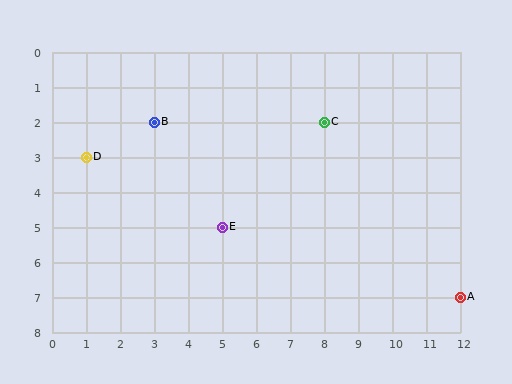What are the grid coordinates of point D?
Point D is at grid coordinates (1, 3).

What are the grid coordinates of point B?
Point B is at grid coordinates (3, 2).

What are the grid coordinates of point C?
Point C is at grid coordinates (8, 2).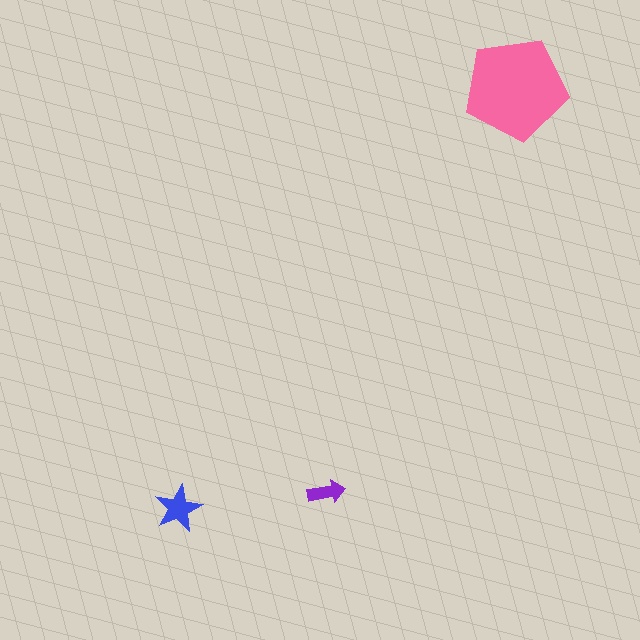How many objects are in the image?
There are 3 objects in the image.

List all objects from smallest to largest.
The purple arrow, the blue star, the pink pentagon.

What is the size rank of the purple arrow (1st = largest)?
3rd.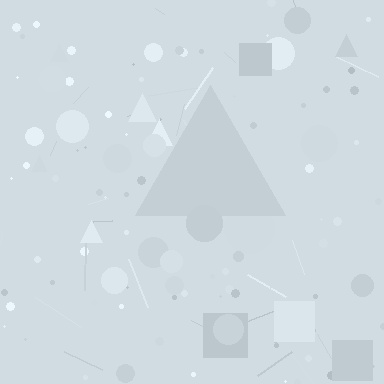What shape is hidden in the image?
A triangle is hidden in the image.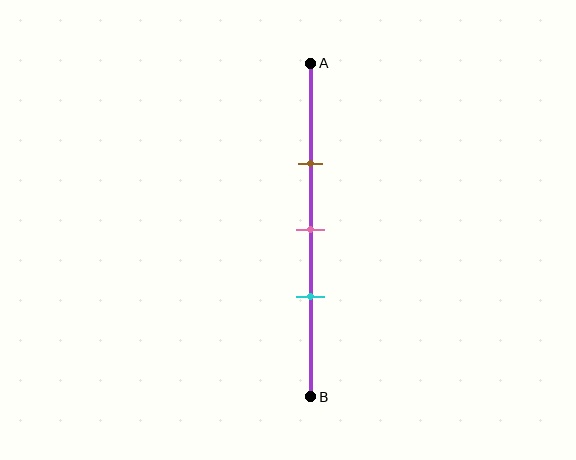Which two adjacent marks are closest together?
The pink and cyan marks are the closest adjacent pair.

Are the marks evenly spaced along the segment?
Yes, the marks are approximately evenly spaced.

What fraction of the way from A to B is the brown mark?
The brown mark is approximately 30% (0.3) of the way from A to B.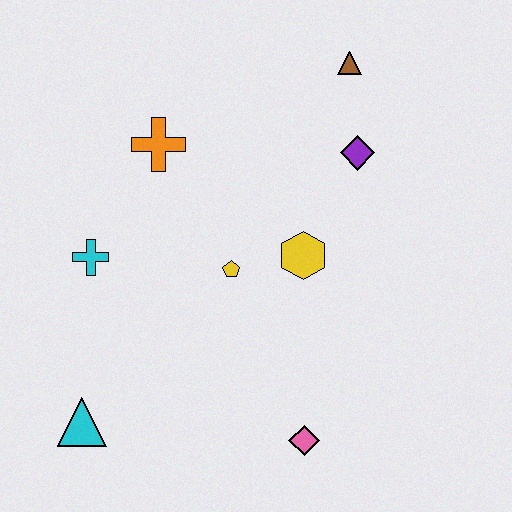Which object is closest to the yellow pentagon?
The yellow hexagon is closest to the yellow pentagon.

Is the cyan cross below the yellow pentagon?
No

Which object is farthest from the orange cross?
The pink diamond is farthest from the orange cross.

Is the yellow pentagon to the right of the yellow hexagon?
No